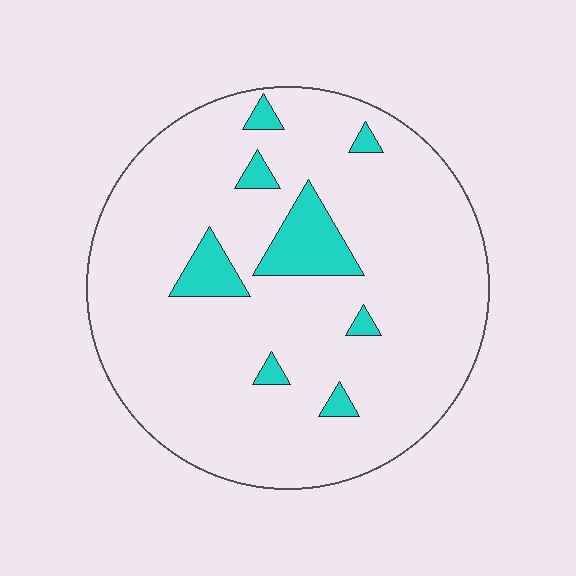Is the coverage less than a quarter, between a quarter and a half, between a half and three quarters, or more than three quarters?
Less than a quarter.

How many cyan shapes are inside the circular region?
8.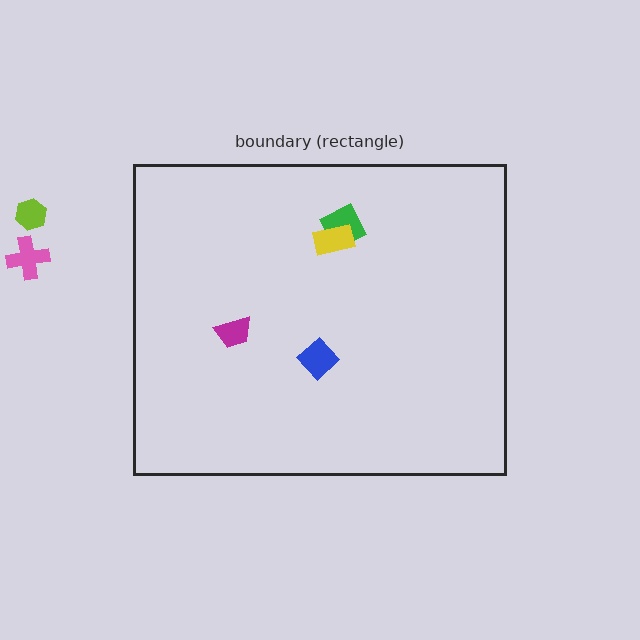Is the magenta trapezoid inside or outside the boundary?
Inside.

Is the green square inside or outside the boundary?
Inside.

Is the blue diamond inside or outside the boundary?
Inside.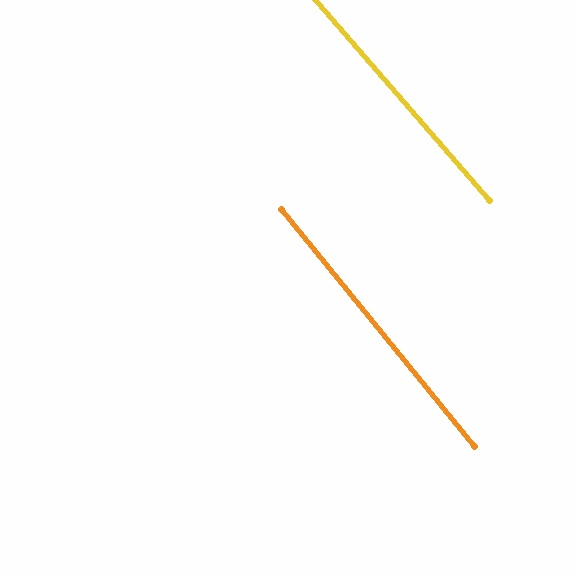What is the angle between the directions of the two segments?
Approximately 2 degrees.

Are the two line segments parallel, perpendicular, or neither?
Parallel — their directions differ by only 1.7°.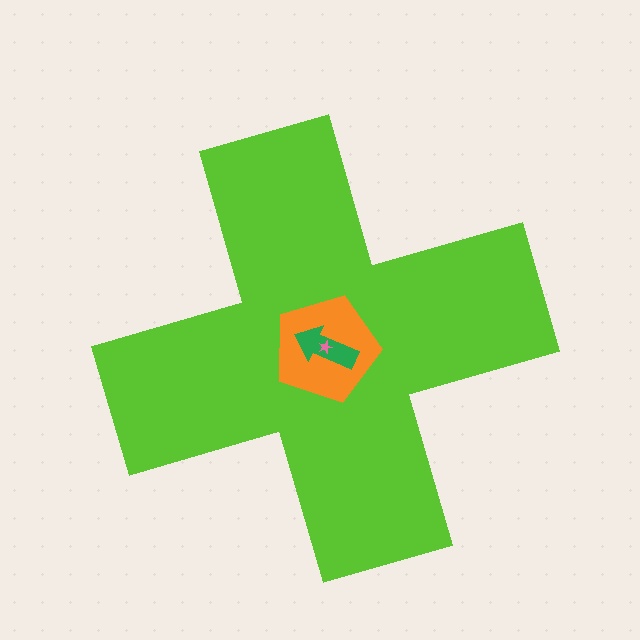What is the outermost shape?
The lime cross.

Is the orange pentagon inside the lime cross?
Yes.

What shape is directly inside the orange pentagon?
The green arrow.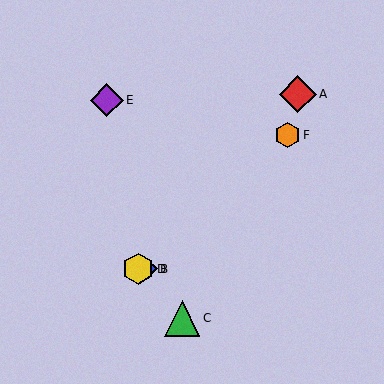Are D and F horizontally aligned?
No, D is at y≈269 and F is at y≈135.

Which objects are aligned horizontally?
Objects B, D are aligned horizontally.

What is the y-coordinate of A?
Object A is at y≈94.